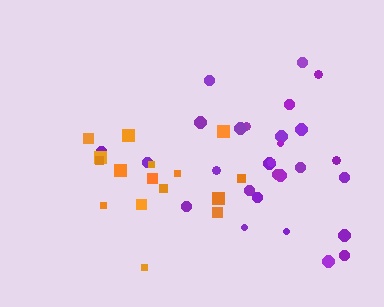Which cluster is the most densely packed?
Purple.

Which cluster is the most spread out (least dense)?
Orange.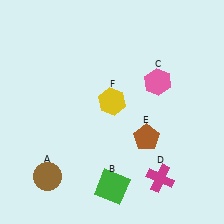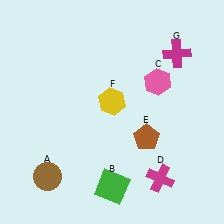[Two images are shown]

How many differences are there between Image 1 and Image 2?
There is 1 difference between the two images.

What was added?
A magenta cross (G) was added in Image 2.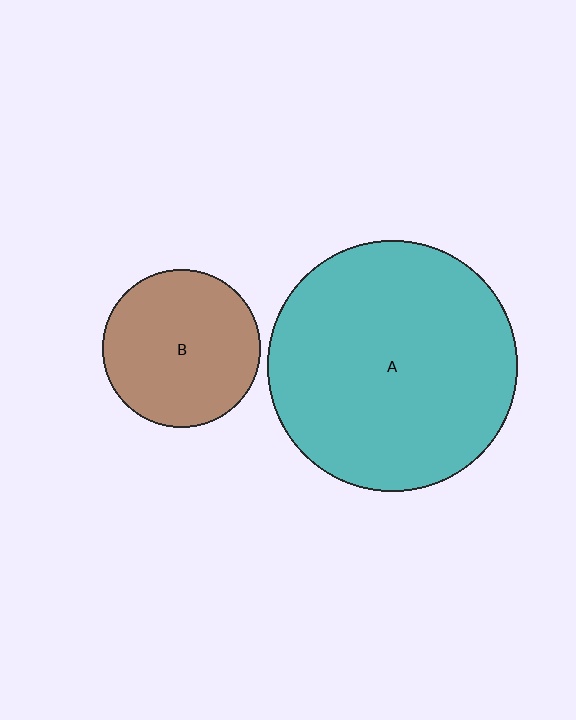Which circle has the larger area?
Circle A (teal).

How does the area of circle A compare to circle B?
Approximately 2.5 times.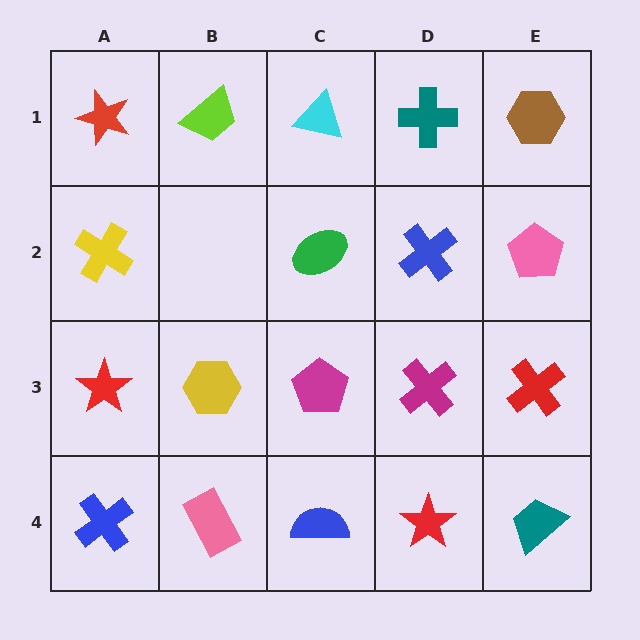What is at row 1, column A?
A red star.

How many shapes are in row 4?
5 shapes.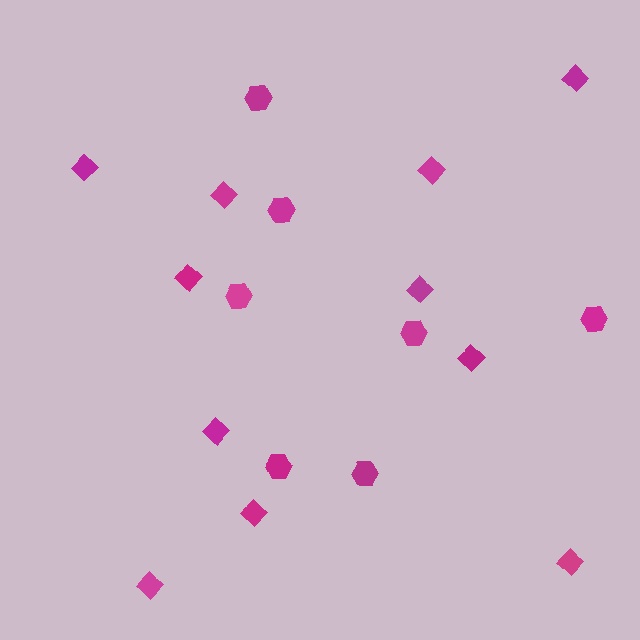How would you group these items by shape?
There are 2 groups: one group of diamonds (11) and one group of hexagons (7).